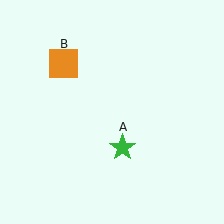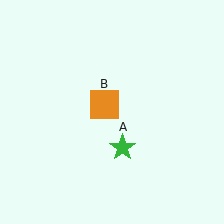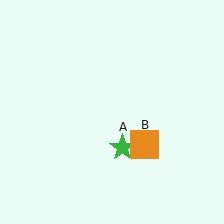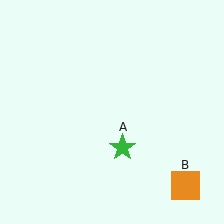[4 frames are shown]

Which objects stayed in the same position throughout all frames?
Green star (object A) remained stationary.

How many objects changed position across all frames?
1 object changed position: orange square (object B).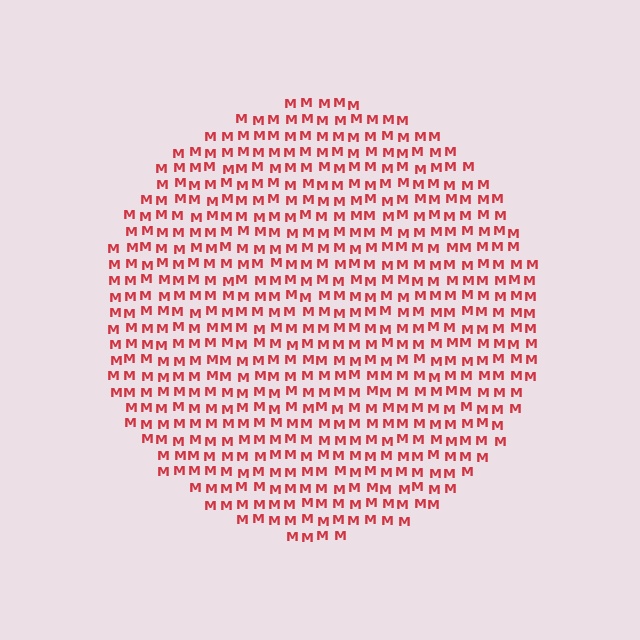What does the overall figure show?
The overall figure shows a circle.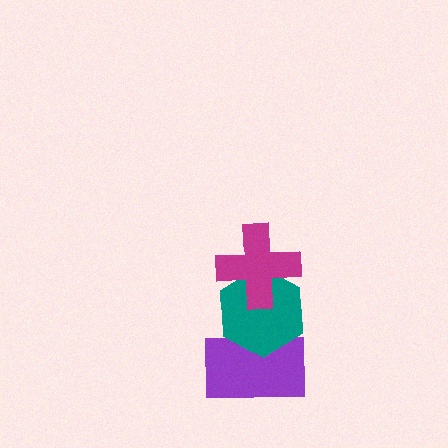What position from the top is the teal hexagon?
The teal hexagon is 2nd from the top.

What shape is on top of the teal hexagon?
The magenta cross is on top of the teal hexagon.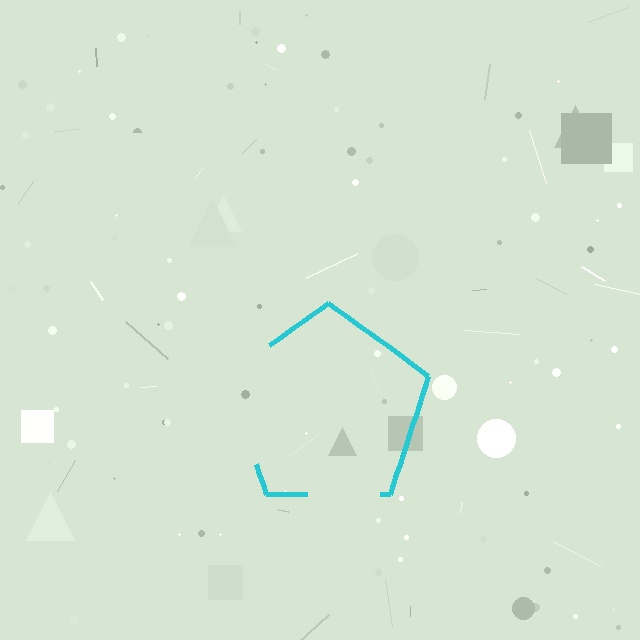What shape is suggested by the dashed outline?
The dashed outline suggests a pentagon.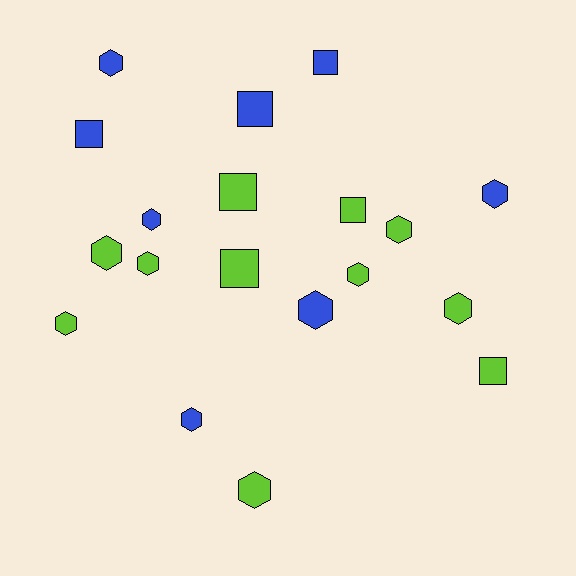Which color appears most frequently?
Lime, with 11 objects.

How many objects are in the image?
There are 19 objects.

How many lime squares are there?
There are 4 lime squares.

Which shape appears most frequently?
Hexagon, with 12 objects.